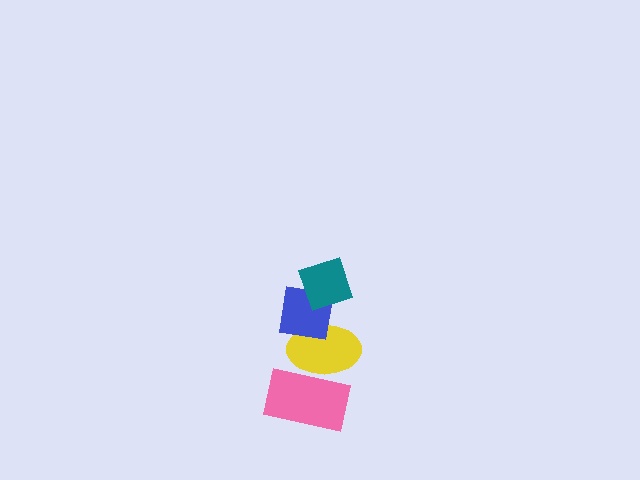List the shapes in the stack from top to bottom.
From top to bottom: the teal diamond, the blue square, the yellow ellipse, the pink rectangle.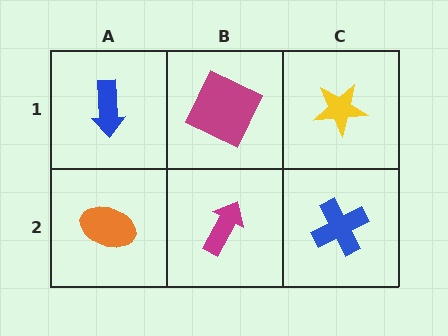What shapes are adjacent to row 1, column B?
A magenta arrow (row 2, column B), a blue arrow (row 1, column A), a yellow star (row 1, column C).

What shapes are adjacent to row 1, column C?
A blue cross (row 2, column C), a magenta square (row 1, column B).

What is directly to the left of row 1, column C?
A magenta square.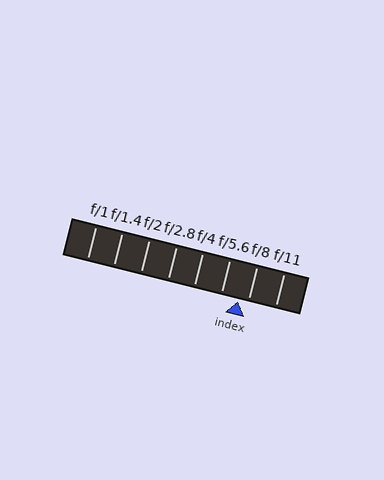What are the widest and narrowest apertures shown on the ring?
The widest aperture shown is f/1 and the narrowest is f/11.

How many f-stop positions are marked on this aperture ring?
There are 8 f-stop positions marked.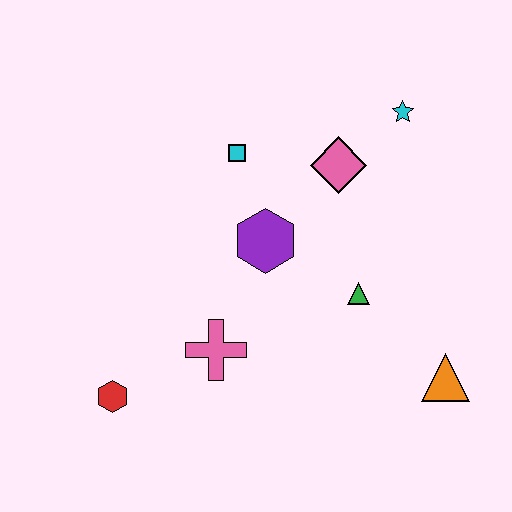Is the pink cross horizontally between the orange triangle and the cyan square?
No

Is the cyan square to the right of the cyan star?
No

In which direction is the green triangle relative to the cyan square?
The green triangle is below the cyan square.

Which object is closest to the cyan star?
The pink diamond is closest to the cyan star.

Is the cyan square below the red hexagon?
No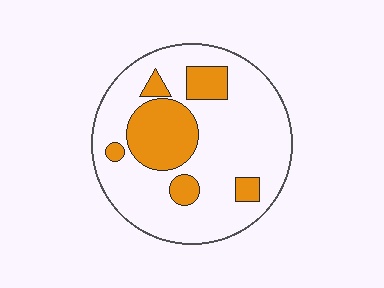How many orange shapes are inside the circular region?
6.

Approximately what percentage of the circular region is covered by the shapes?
Approximately 25%.